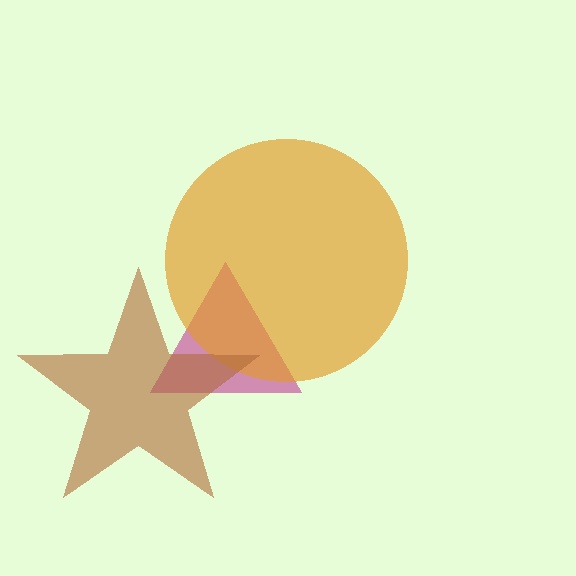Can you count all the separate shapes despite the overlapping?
Yes, there are 3 separate shapes.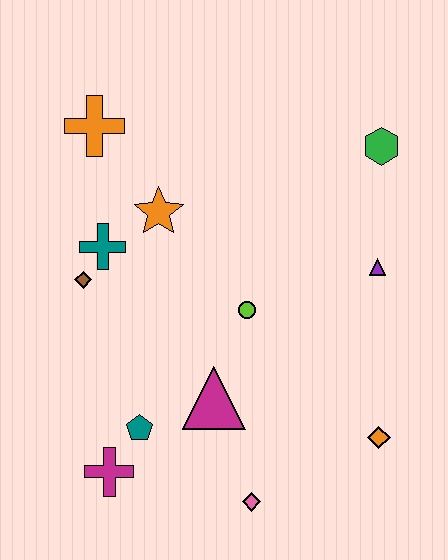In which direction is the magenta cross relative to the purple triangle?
The magenta cross is to the left of the purple triangle.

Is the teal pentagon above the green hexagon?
No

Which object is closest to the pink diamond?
The magenta triangle is closest to the pink diamond.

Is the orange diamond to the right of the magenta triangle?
Yes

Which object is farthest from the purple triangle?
The magenta cross is farthest from the purple triangle.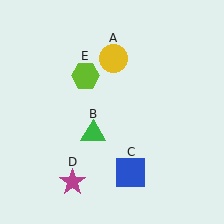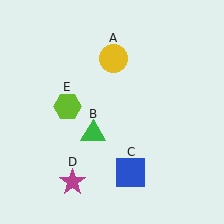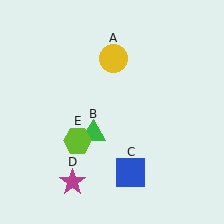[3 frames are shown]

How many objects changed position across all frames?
1 object changed position: lime hexagon (object E).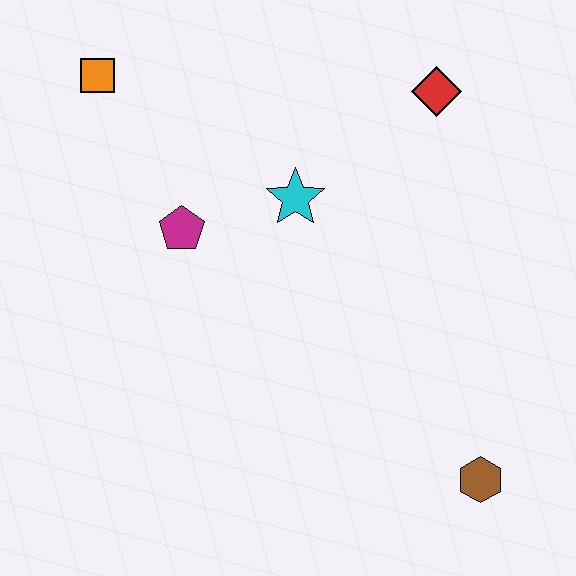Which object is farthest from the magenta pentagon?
The brown hexagon is farthest from the magenta pentagon.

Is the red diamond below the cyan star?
No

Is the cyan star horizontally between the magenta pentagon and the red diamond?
Yes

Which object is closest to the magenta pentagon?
The cyan star is closest to the magenta pentagon.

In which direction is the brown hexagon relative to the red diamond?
The brown hexagon is below the red diamond.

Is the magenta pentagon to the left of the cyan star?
Yes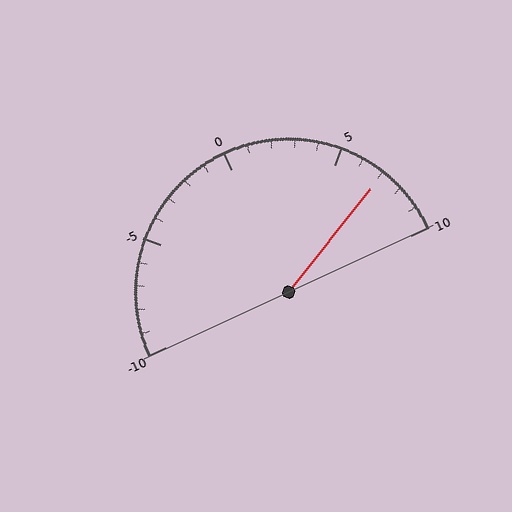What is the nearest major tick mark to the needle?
The nearest major tick mark is 5.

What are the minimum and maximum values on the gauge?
The gauge ranges from -10 to 10.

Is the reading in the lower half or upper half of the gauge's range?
The reading is in the upper half of the range (-10 to 10).